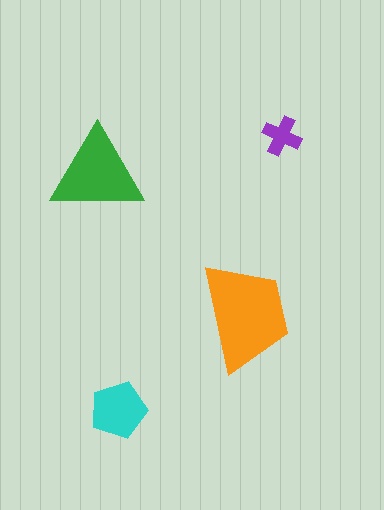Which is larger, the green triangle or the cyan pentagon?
The green triangle.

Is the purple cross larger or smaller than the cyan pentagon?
Smaller.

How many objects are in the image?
There are 4 objects in the image.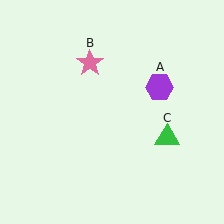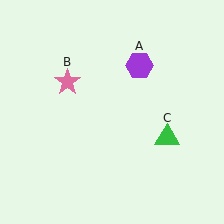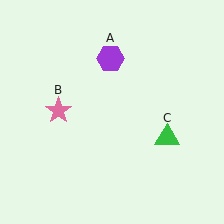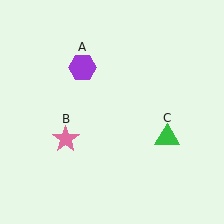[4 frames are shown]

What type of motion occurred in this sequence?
The purple hexagon (object A), pink star (object B) rotated counterclockwise around the center of the scene.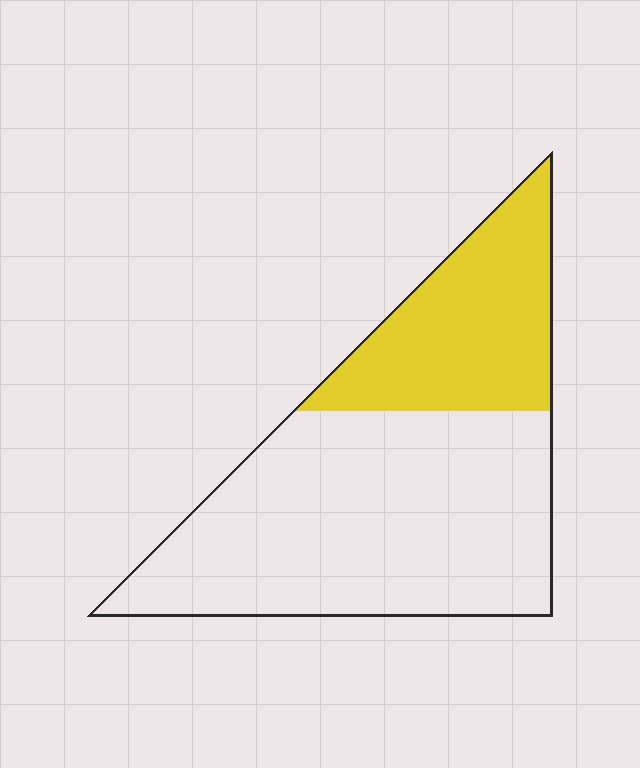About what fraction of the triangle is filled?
About one third (1/3).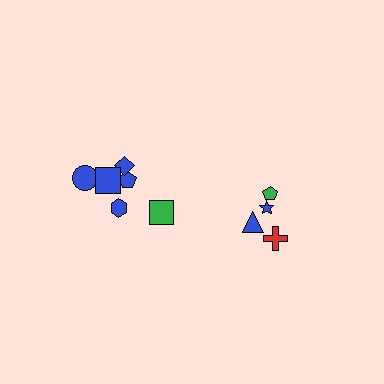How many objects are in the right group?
There are 4 objects.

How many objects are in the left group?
There are 6 objects.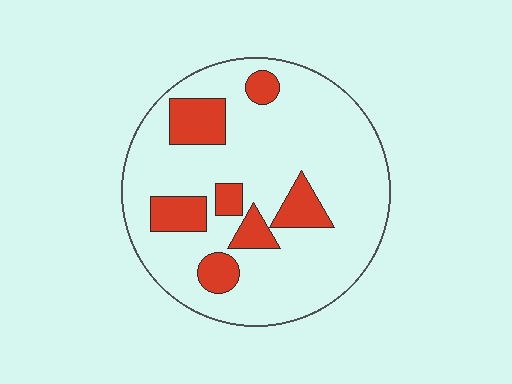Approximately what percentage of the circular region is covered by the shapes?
Approximately 20%.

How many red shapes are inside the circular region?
7.